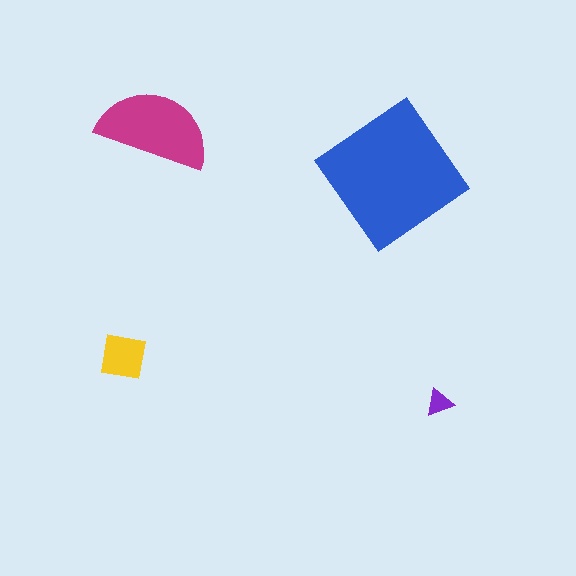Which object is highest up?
The magenta semicircle is topmost.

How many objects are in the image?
There are 4 objects in the image.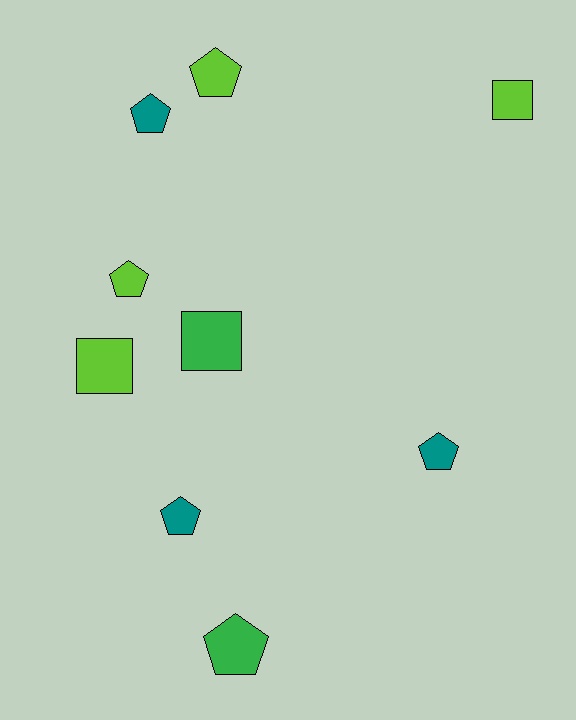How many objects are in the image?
There are 9 objects.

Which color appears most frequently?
Lime, with 4 objects.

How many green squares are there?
There is 1 green square.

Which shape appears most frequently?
Pentagon, with 6 objects.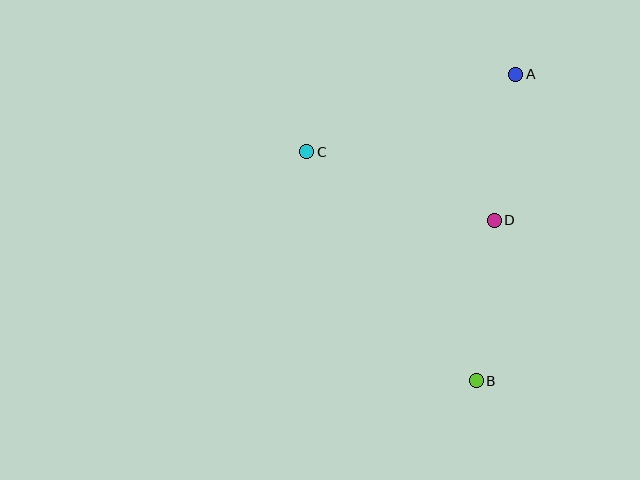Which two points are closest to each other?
Points A and D are closest to each other.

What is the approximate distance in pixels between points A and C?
The distance between A and C is approximately 223 pixels.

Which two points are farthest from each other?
Points A and B are farthest from each other.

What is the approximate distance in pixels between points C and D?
The distance between C and D is approximately 200 pixels.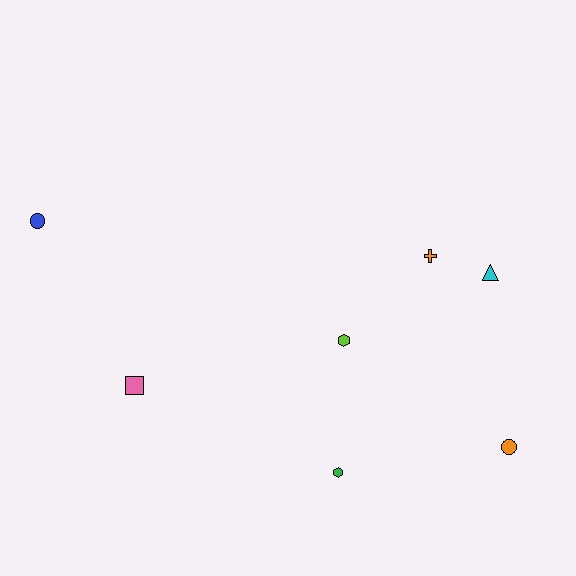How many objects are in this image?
There are 7 objects.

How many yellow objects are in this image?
There are no yellow objects.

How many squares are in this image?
There is 1 square.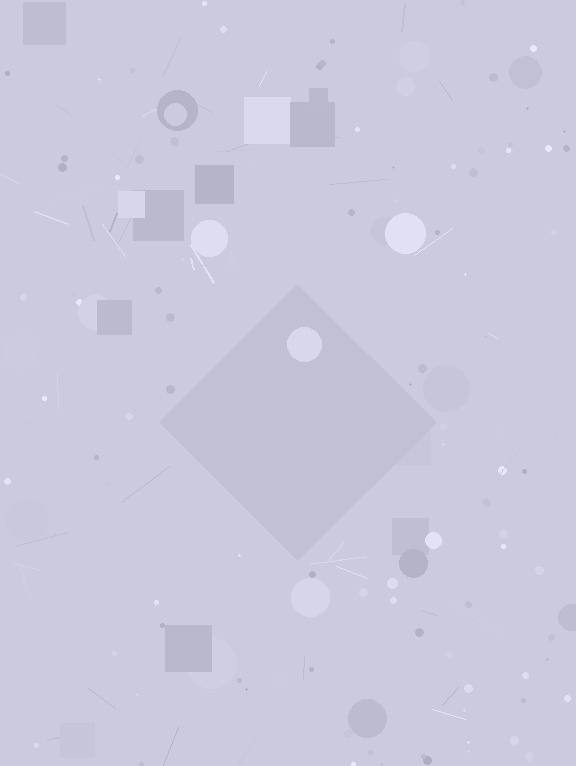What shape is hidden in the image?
A diamond is hidden in the image.